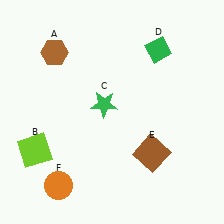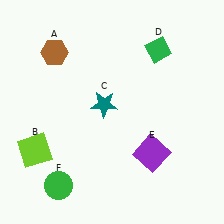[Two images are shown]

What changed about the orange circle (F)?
In Image 1, F is orange. In Image 2, it changed to green.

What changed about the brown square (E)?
In Image 1, E is brown. In Image 2, it changed to purple.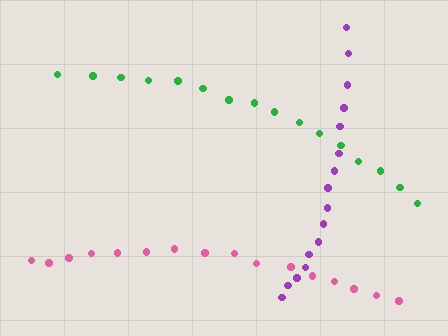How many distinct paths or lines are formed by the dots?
There are 3 distinct paths.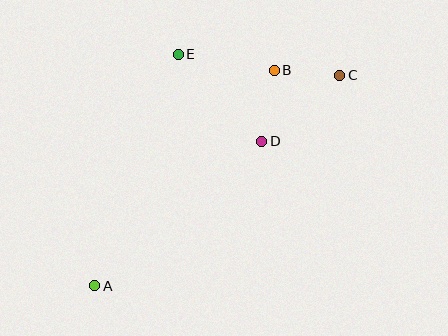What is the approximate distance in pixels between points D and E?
The distance between D and E is approximately 121 pixels.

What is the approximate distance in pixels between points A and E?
The distance between A and E is approximately 246 pixels.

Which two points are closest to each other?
Points B and C are closest to each other.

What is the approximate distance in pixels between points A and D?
The distance between A and D is approximately 221 pixels.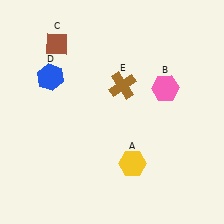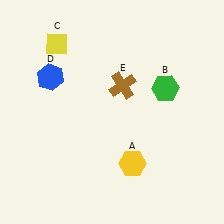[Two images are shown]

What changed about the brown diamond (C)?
In Image 1, C is brown. In Image 2, it changed to yellow.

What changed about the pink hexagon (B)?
In Image 1, B is pink. In Image 2, it changed to green.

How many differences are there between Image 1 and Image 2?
There are 2 differences between the two images.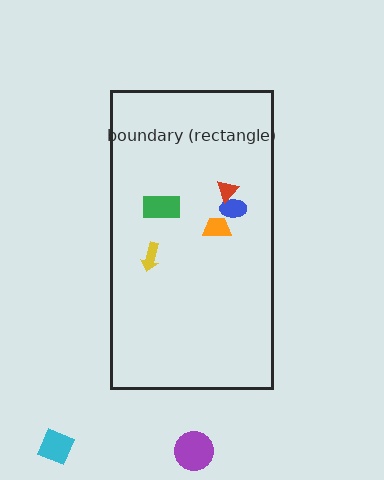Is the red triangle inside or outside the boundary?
Inside.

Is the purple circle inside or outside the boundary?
Outside.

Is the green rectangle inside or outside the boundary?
Inside.